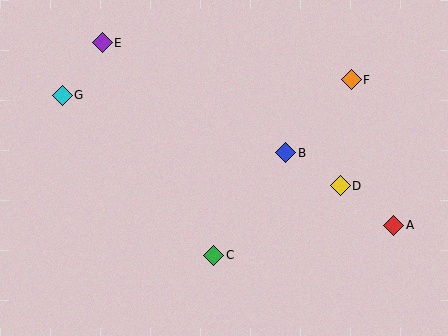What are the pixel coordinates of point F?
Point F is at (351, 80).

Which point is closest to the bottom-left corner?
Point C is closest to the bottom-left corner.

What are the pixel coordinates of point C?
Point C is at (214, 255).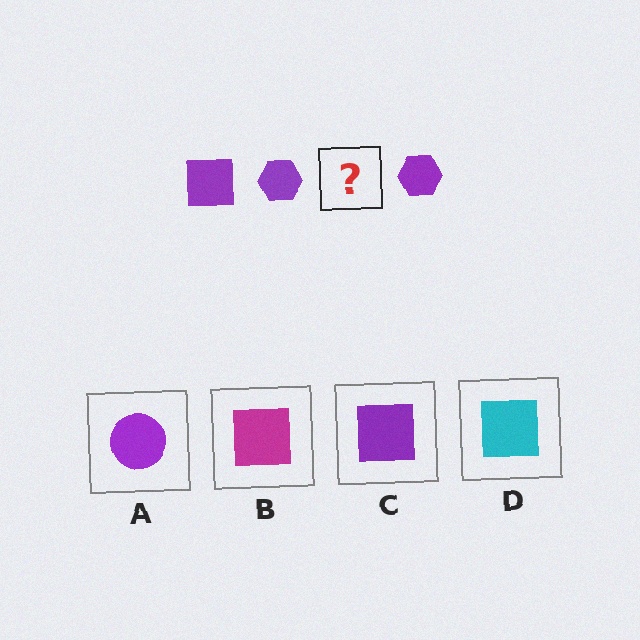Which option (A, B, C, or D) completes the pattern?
C.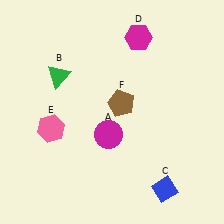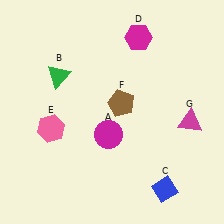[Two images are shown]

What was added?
A magenta triangle (G) was added in Image 2.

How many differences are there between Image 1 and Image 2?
There is 1 difference between the two images.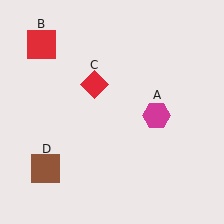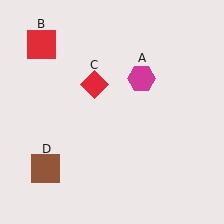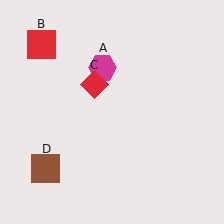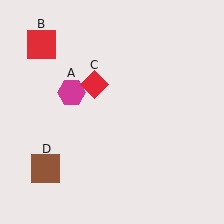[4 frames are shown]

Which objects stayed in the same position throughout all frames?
Red square (object B) and red diamond (object C) and brown square (object D) remained stationary.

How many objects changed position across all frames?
1 object changed position: magenta hexagon (object A).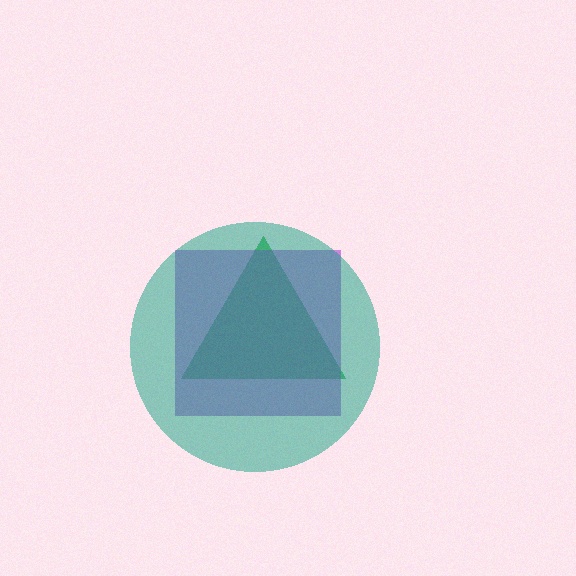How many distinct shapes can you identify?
There are 3 distinct shapes: a green triangle, a purple square, a teal circle.